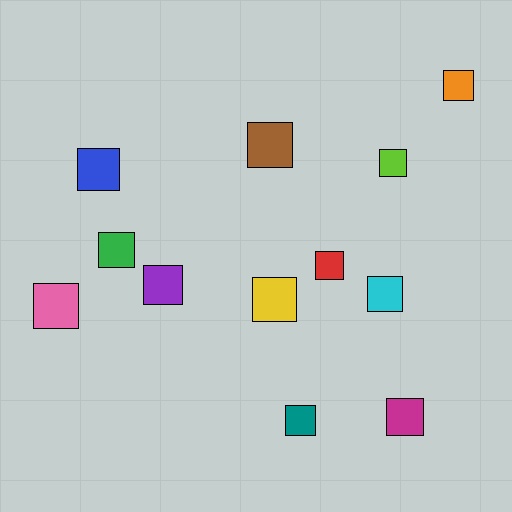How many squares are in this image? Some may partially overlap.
There are 12 squares.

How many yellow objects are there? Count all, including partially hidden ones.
There is 1 yellow object.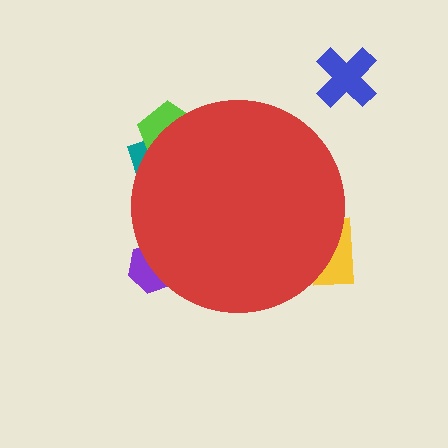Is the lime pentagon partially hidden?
Yes, the lime pentagon is partially hidden behind the red circle.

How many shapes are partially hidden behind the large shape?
4 shapes are partially hidden.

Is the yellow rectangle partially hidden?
Yes, the yellow rectangle is partially hidden behind the red circle.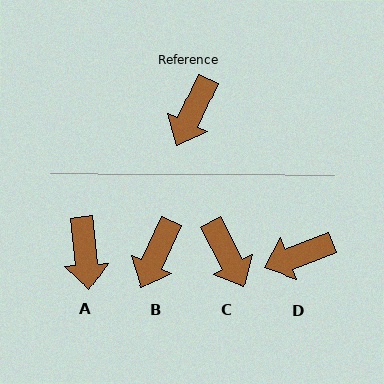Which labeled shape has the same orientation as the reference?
B.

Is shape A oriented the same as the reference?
No, it is off by about 30 degrees.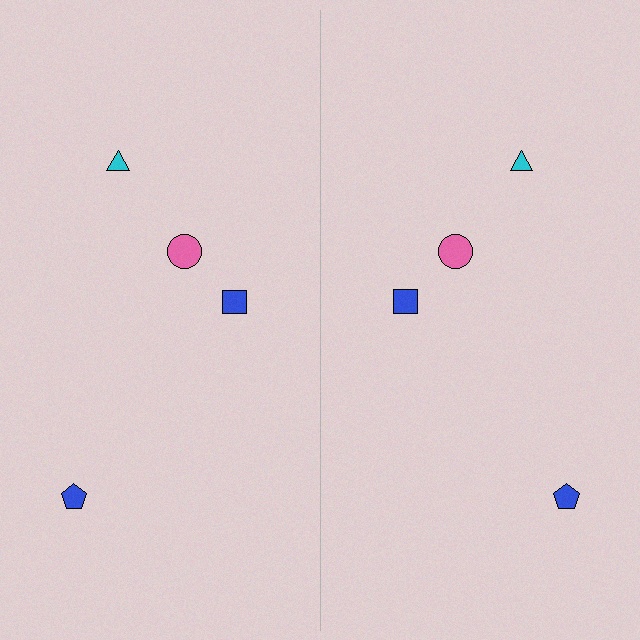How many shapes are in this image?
There are 8 shapes in this image.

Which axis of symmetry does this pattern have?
The pattern has a vertical axis of symmetry running through the center of the image.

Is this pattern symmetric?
Yes, this pattern has bilateral (reflection) symmetry.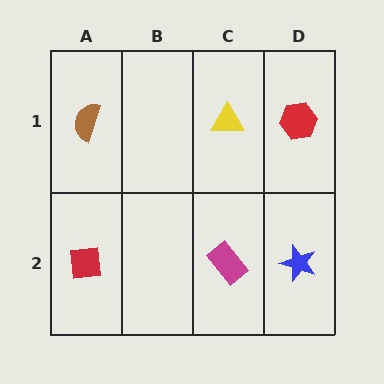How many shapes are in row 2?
3 shapes.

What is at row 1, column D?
A red hexagon.